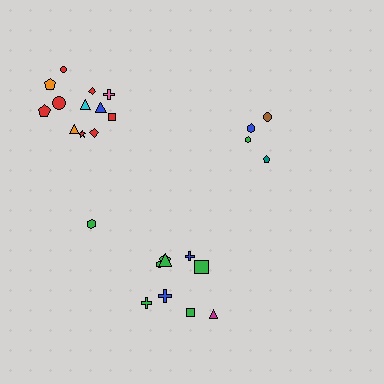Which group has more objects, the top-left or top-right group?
The top-left group.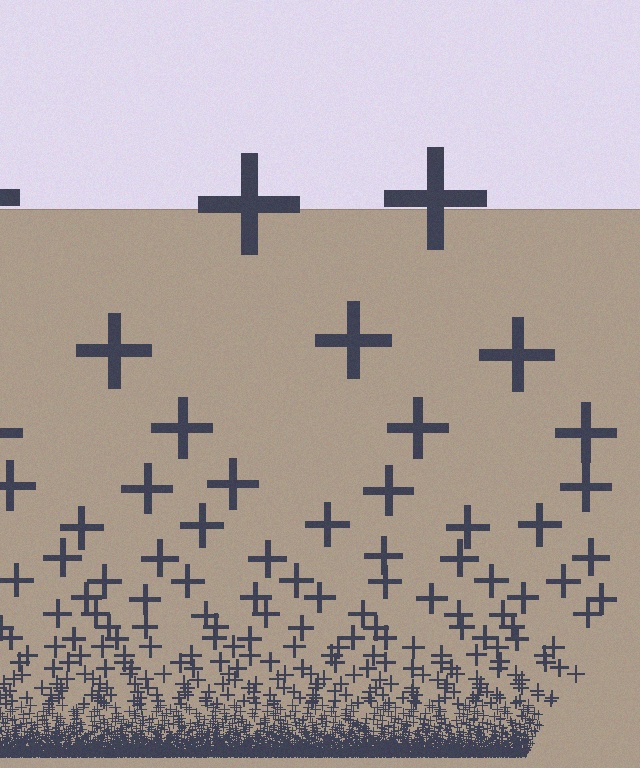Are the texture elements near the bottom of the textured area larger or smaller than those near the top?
Smaller. The gradient is inverted — elements near the bottom are smaller and denser.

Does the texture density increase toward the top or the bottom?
Density increases toward the bottom.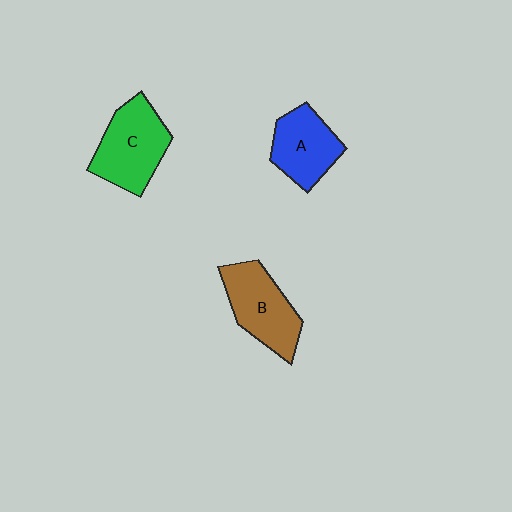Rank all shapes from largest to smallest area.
From largest to smallest: C (green), B (brown), A (blue).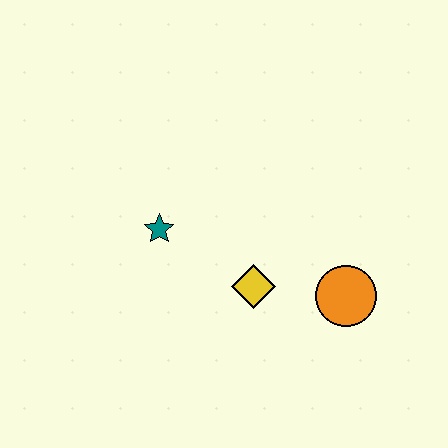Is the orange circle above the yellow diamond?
No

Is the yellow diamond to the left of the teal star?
No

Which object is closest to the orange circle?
The yellow diamond is closest to the orange circle.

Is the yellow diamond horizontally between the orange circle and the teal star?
Yes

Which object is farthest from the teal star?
The orange circle is farthest from the teal star.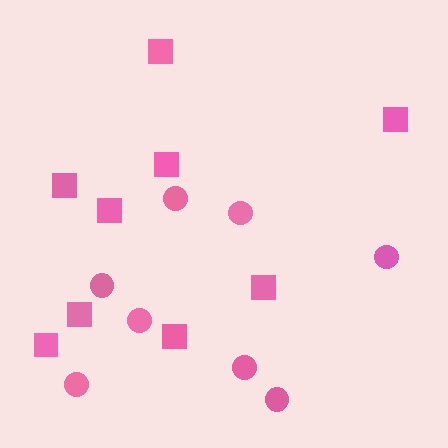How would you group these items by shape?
There are 2 groups: one group of squares (9) and one group of circles (8).